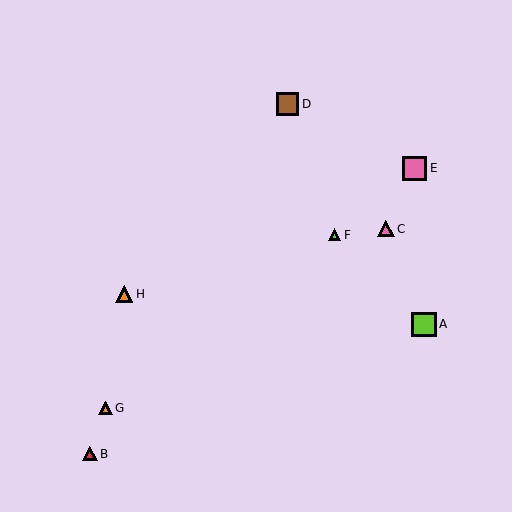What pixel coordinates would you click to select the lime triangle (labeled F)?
Click at (334, 235) to select the lime triangle F.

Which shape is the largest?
The lime square (labeled A) is the largest.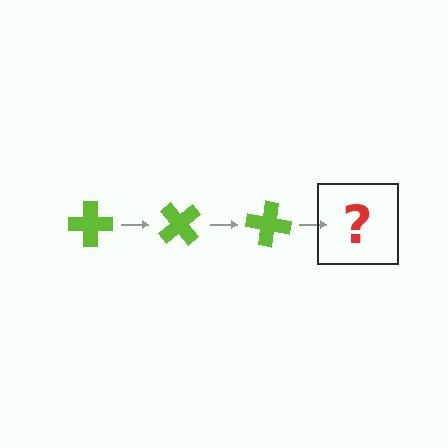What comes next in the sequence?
The next element should be a lime cross rotated 150 degrees.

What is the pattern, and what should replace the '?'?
The pattern is that the cross rotates 50 degrees each step. The '?' should be a lime cross rotated 150 degrees.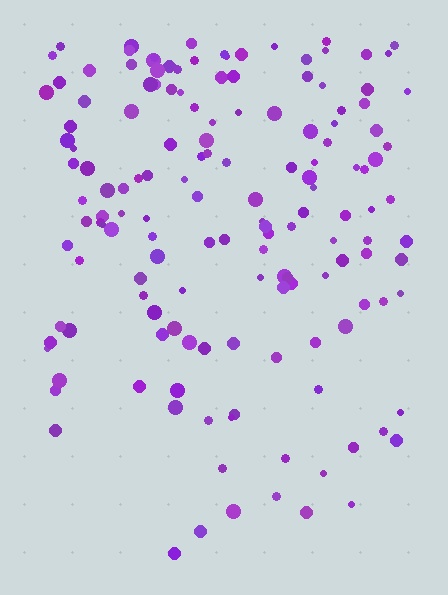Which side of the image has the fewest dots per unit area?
The bottom.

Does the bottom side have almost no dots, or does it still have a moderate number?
Still a moderate number, just noticeably fewer than the top.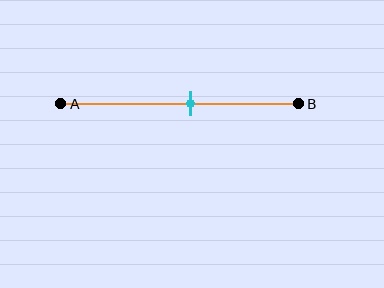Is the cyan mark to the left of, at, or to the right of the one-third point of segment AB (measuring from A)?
The cyan mark is to the right of the one-third point of segment AB.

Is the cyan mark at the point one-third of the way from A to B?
No, the mark is at about 55% from A, not at the 33% one-third point.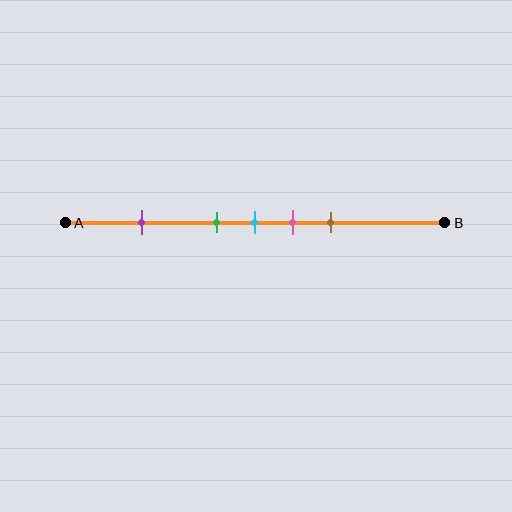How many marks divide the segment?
There are 5 marks dividing the segment.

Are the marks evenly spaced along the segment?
No, the marks are not evenly spaced.